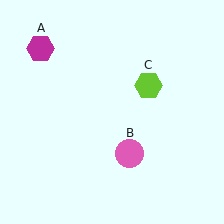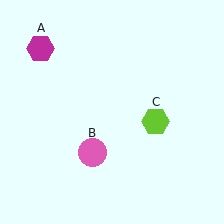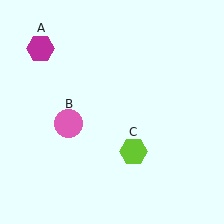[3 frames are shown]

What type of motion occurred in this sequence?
The pink circle (object B), lime hexagon (object C) rotated clockwise around the center of the scene.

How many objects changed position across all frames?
2 objects changed position: pink circle (object B), lime hexagon (object C).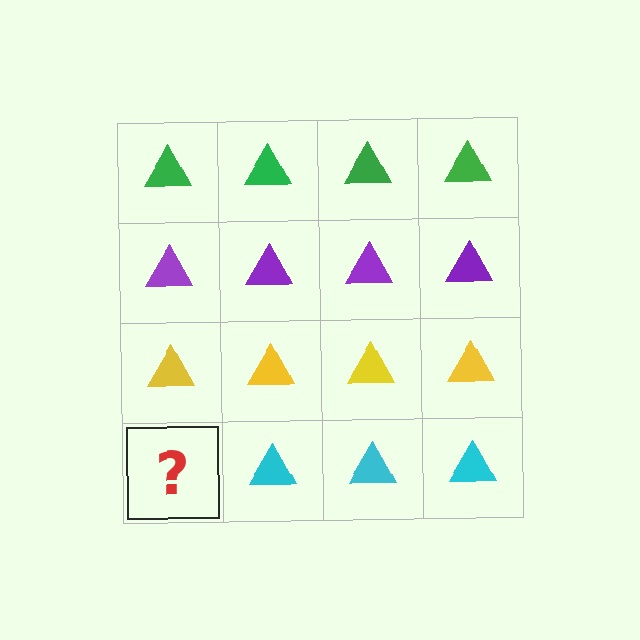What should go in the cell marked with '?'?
The missing cell should contain a cyan triangle.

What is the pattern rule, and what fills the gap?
The rule is that each row has a consistent color. The gap should be filled with a cyan triangle.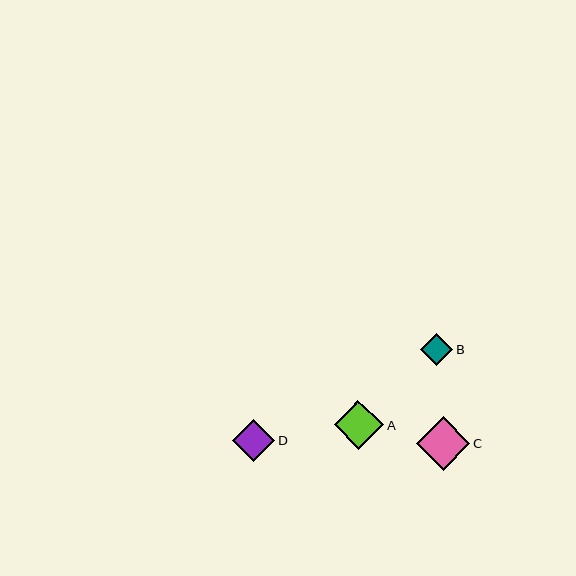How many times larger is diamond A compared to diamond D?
Diamond A is approximately 1.2 times the size of diamond D.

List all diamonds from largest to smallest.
From largest to smallest: C, A, D, B.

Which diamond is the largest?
Diamond C is the largest with a size of approximately 53 pixels.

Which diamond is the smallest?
Diamond B is the smallest with a size of approximately 32 pixels.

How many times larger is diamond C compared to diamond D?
Diamond C is approximately 1.3 times the size of diamond D.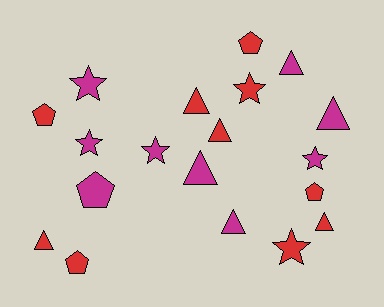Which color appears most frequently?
Red, with 10 objects.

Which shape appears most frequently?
Triangle, with 8 objects.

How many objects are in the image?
There are 19 objects.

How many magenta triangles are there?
There are 4 magenta triangles.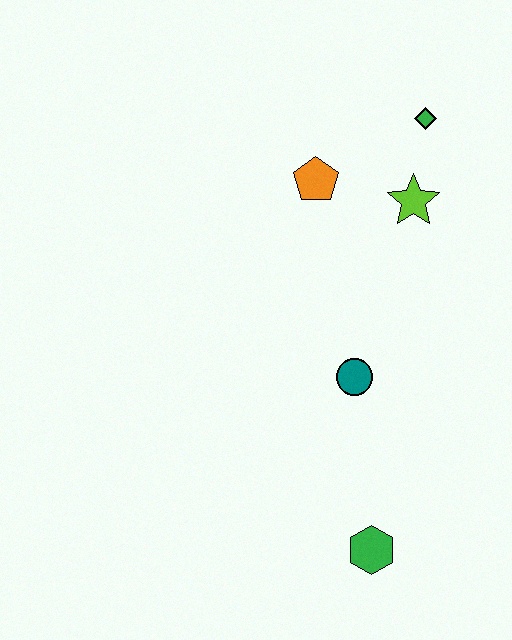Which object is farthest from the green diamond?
The green hexagon is farthest from the green diamond.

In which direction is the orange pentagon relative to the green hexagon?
The orange pentagon is above the green hexagon.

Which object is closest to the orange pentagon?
The lime star is closest to the orange pentagon.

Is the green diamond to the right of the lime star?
Yes